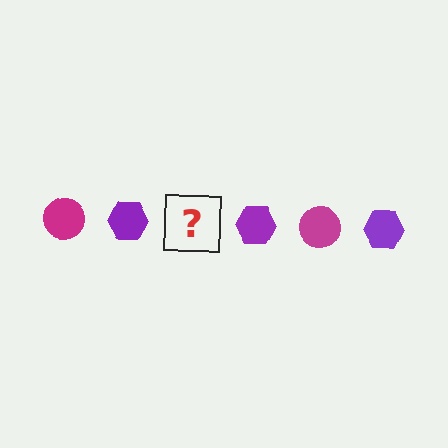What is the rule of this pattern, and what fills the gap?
The rule is that the pattern alternates between magenta circle and purple hexagon. The gap should be filled with a magenta circle.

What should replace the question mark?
The question mark should be replaced with a magenta circle.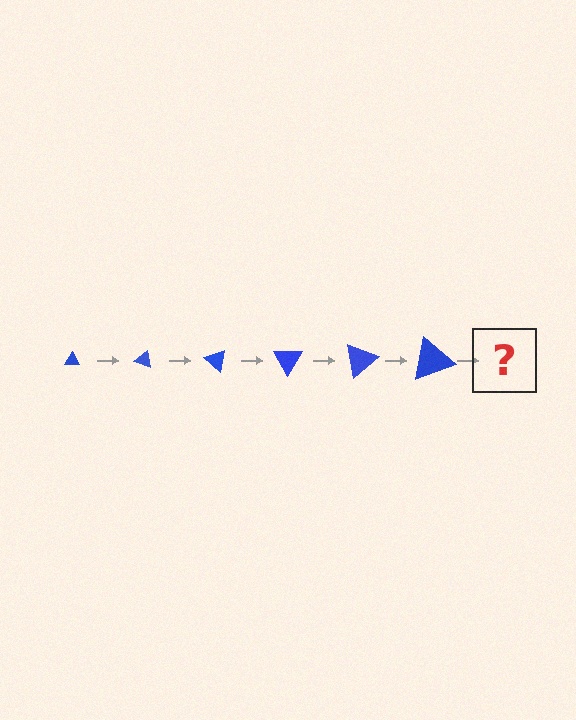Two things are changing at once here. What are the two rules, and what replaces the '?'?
The two rules are that the triangle grows larger each step and it rotates 20 degrees each step. The '?' should be a triangle, larger than the previous one and rotated 120 degrees from the start.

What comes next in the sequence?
The next element should be a triangle, larger than the previous one and rotated 120 degrees from the start.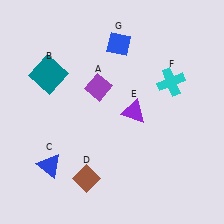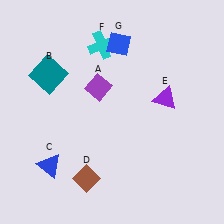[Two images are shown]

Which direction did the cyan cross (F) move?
The cyan cross (F) moved left.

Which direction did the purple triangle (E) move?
The purple triangle (E) moved right.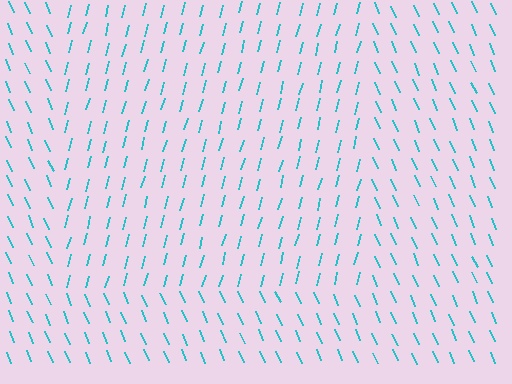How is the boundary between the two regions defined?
The boundary is defined purely by a change in line orientation (approximately 38 degrees difference). All lines are the same color and thickness.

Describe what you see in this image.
The image is filled with small cyan line segments. A rectangle region in the image has lines oriented differently from the surrounding lines, creating a visible texture boundary.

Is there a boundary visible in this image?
Yes, there is a texture boundary formed by a change in line orientation.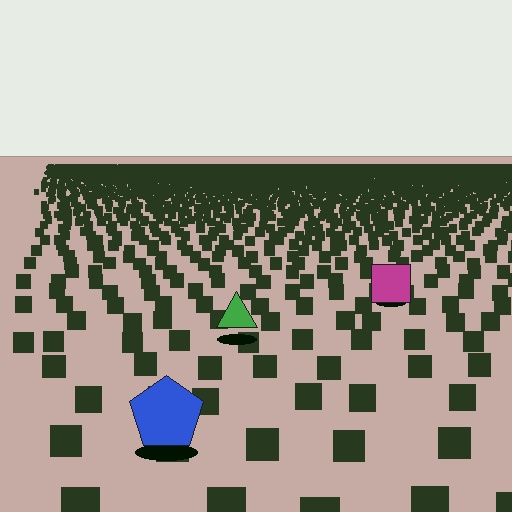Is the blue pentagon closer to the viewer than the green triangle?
Yes. The blue pentagon is closer — you can tell from the texture gradient: the ground texture is coarser near it.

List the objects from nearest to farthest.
From nearest to farthest: the blue pentagon, the green triangle, the magenta square.